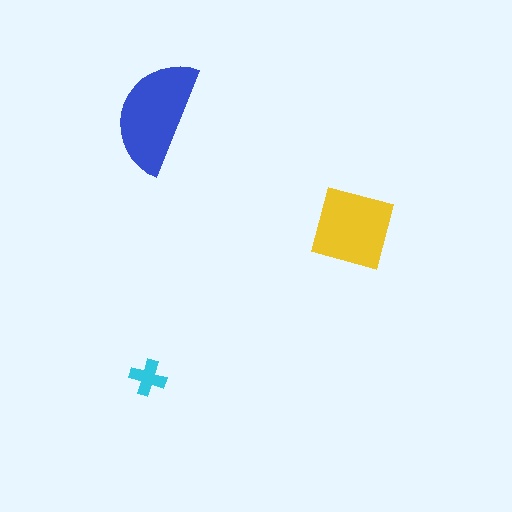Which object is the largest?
The blue semicircle.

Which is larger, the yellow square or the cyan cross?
The yellow square.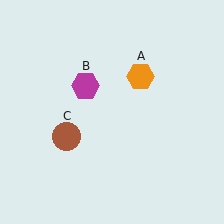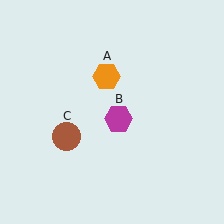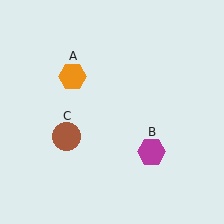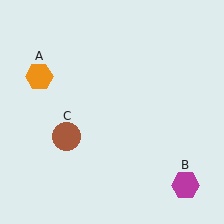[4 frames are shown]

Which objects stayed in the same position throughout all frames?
Brown circle (object C) remained stationary.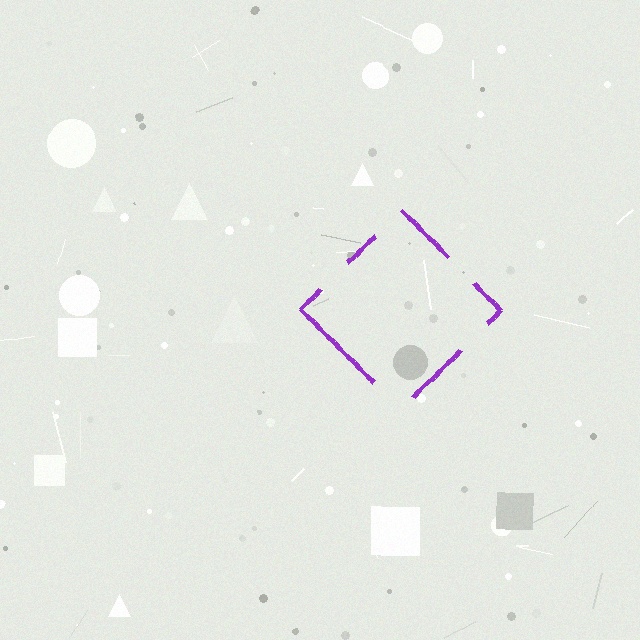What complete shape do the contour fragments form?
The contour fragments form a diamond.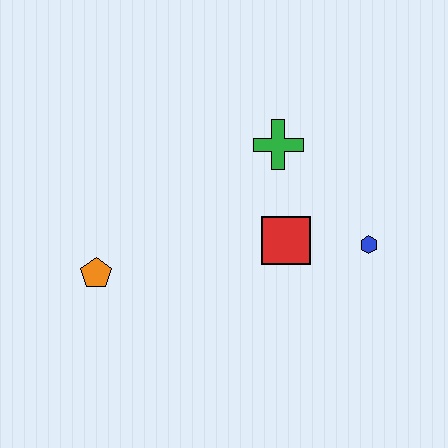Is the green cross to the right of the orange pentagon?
Yes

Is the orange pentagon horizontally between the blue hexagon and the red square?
No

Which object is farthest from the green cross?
The orange pentagon is farthest from the green cross.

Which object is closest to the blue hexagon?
The red square is closest to the blue hexagon.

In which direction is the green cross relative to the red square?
The green cross is above the red square.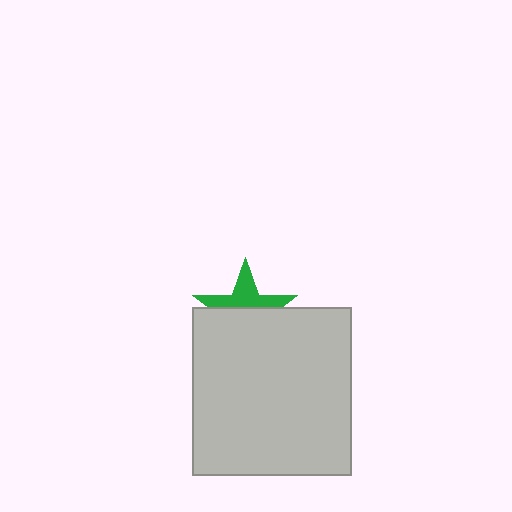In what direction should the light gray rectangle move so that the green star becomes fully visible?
The light gray rectangle should move down. That is the shortest direction to clear the overlap and leave the green star fully visible.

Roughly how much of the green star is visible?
A small part of it is visible (roughly 44%).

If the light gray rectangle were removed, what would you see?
You would see the complete green star.